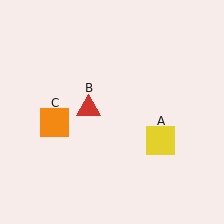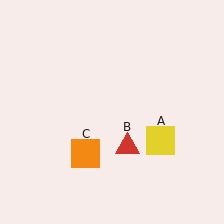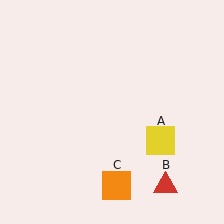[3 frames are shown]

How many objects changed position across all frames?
2 objects changed position: red triangle (object B), orange square (object C).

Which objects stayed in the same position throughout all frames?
Yellow square (object A) remained stationary.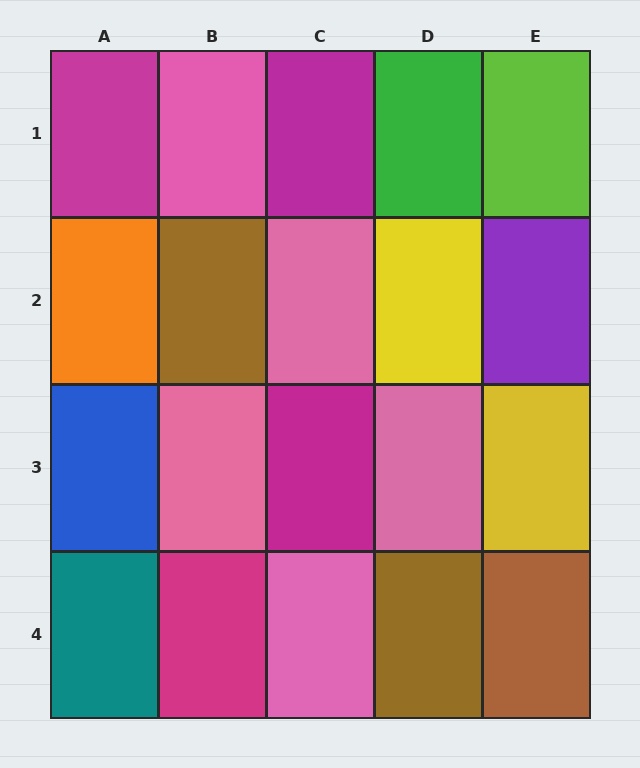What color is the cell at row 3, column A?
Blue.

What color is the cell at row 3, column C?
Magenta.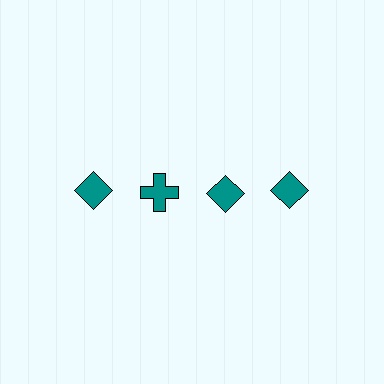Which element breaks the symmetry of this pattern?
The teal cross in the top row, second from left column breaks the symmetry. All other shapes are teal diamonds.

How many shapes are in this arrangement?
There are 4 shapes arranged in a grid pattern.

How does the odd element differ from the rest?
It has a different shape: cross instead of diamond.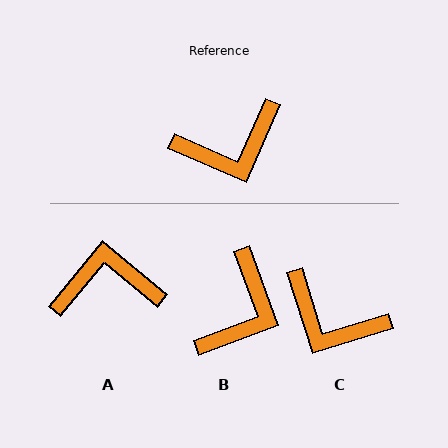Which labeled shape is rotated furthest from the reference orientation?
A, about 164 degrees away.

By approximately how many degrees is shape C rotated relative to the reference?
Approximately 49 degrees clockwise.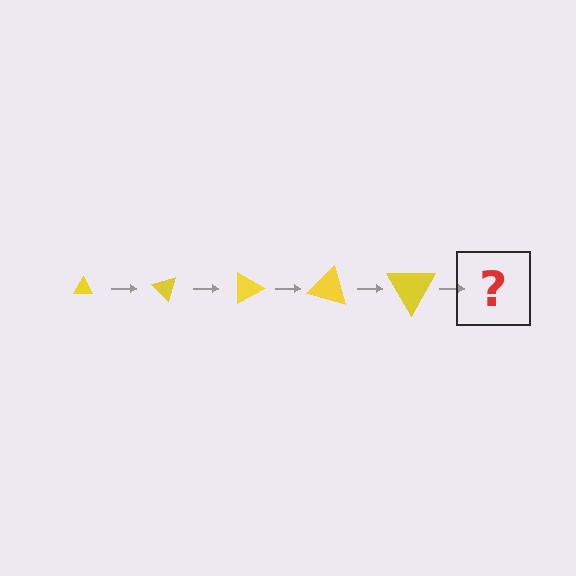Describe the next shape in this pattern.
It should be a triangle, larger than the previous one and rotated 225 degrees from the start.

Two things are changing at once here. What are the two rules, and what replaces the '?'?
The two rules are that the triangle grows larger each step and it rotates 45 degrees each step. The '?' should be a triangle, larger than the previous one and rotated 225 degrees from the start.